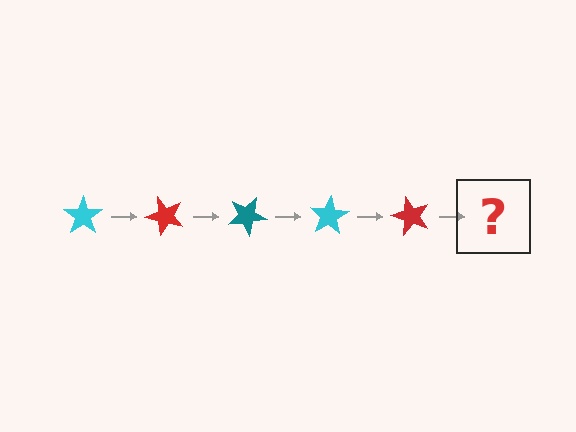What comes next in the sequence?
The next element should be a teal star, rotated 250 degrees from the start.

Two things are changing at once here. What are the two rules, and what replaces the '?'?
The two rules are that it rotates 50 degrees each step and the color cycles through cyan, red, and teal. The '?' should be a teal star, rotated 250 degrees from the start.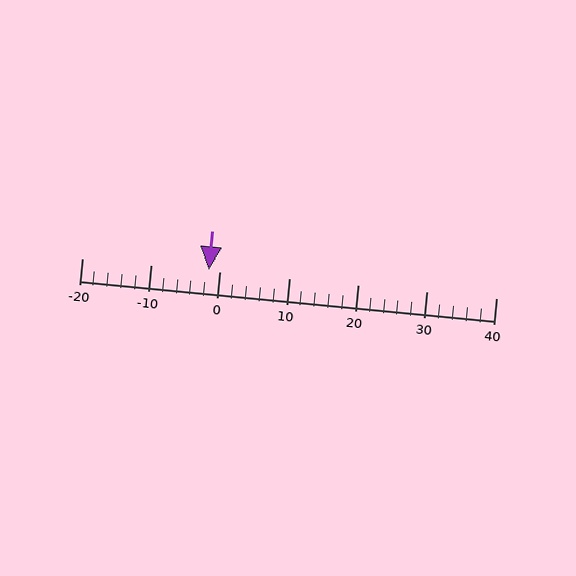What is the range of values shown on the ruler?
The ruler shows values from -20 to 40.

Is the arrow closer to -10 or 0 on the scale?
The arrow is closer to 0.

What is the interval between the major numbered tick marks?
The major tick marks are spaced 10 units apart.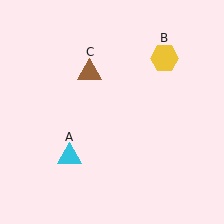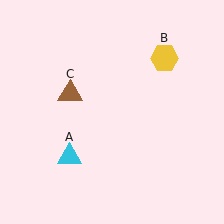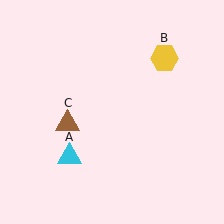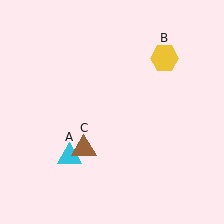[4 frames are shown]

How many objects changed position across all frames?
1 object changed position: brown triangle (object C).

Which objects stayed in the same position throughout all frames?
Cyan triangle (object A) and yellow hexagon (object B) remained stationary.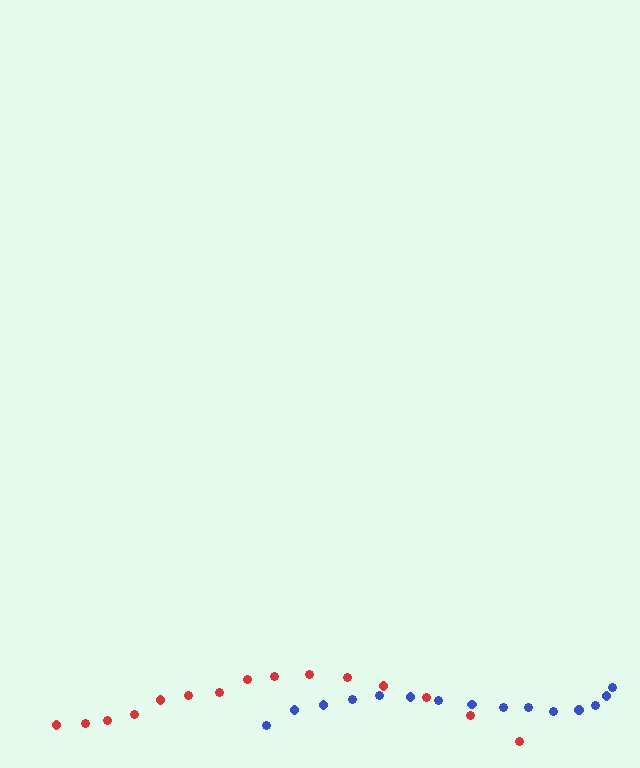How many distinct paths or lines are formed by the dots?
There are 2 distinct paths.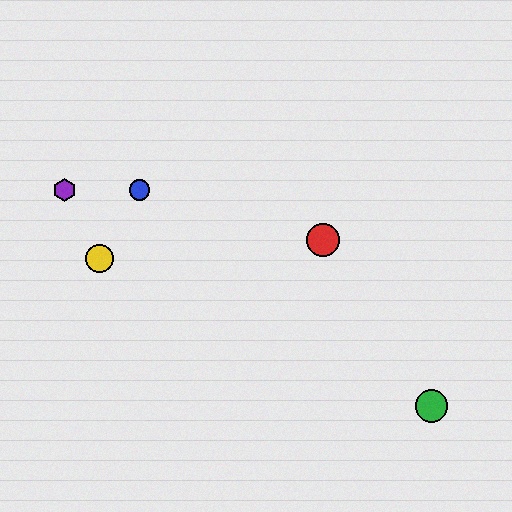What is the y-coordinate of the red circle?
The red circle is at y≈240.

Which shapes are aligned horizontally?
The blue circle, the purple hexagon are aligned horizontally.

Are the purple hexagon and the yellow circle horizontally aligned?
No, the purple hexagon is at y≈190 and the yellow circle is at y≈258.